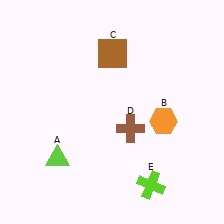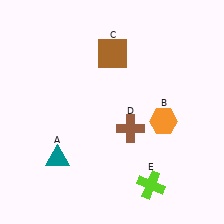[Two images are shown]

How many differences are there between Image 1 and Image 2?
There is 1 difference between the two images.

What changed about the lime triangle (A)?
In Image 1, A is lime. In Image 2, it changed to teal.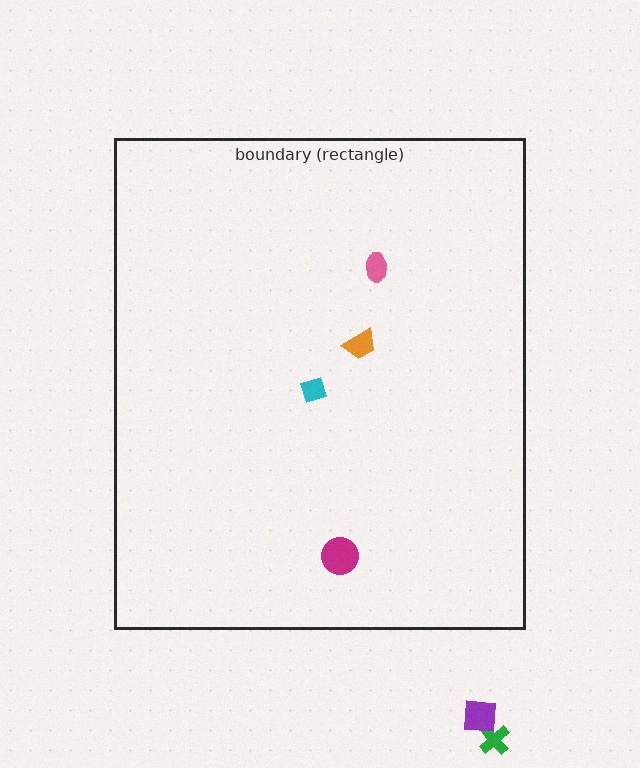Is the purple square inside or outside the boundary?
Outside.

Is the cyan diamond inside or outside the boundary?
Inside.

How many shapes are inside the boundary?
4 inside, 2 outside.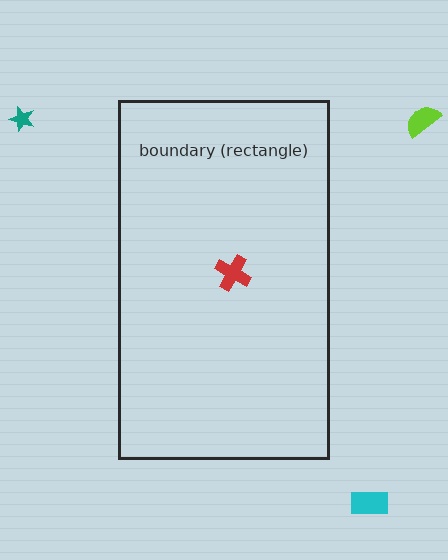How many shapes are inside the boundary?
1 inside, 3 outside.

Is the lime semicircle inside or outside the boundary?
Outside.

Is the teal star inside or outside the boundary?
Outside.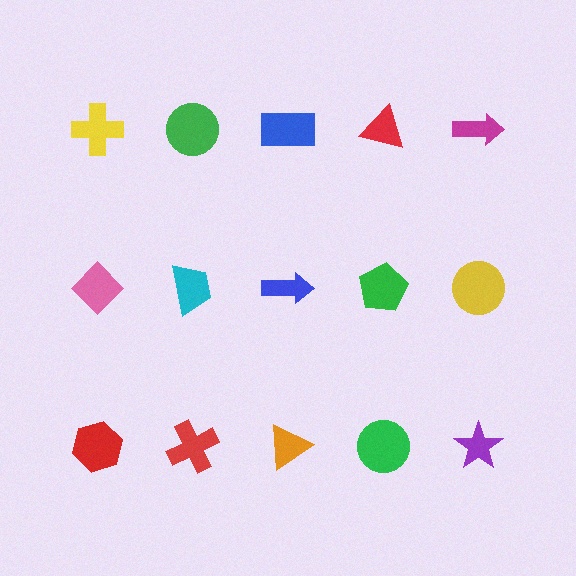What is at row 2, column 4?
A green pentagon.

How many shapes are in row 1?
5 shapes.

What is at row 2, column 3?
A blue arrow.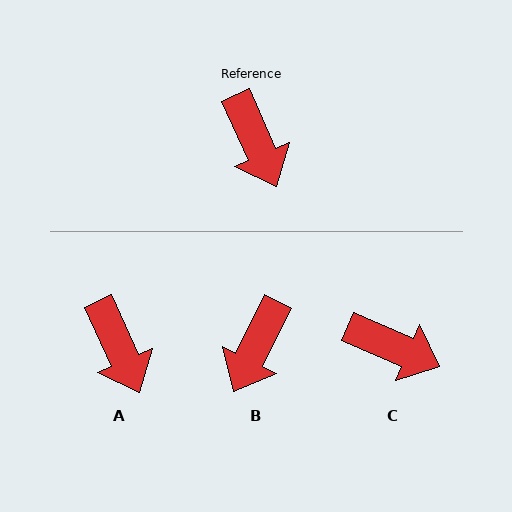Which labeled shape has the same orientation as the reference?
A.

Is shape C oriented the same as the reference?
No, it is off by about 43 degrees.